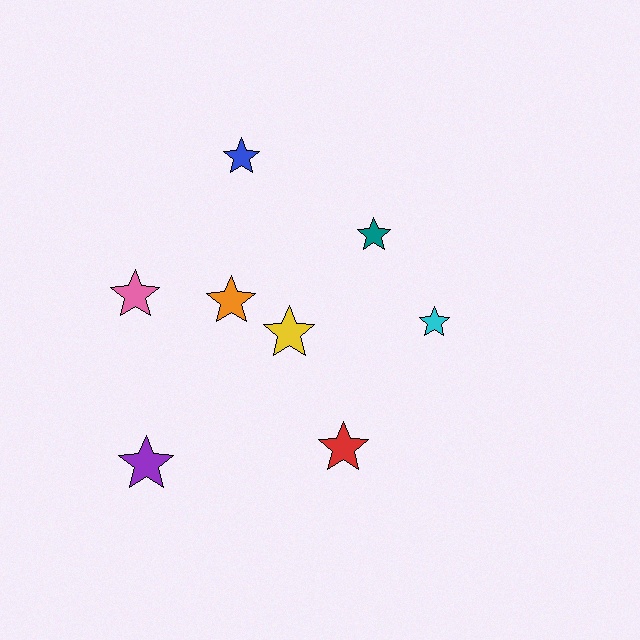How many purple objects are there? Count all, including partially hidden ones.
There is 1 purple object.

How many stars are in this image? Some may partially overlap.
There are 8 stars.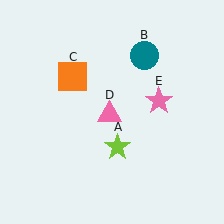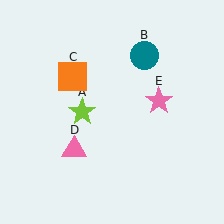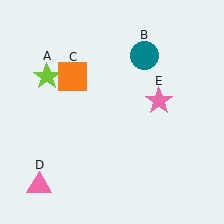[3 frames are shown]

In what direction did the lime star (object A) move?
The lime star (object A) moved up and to the left.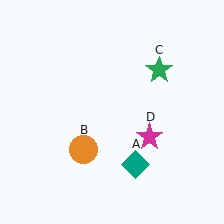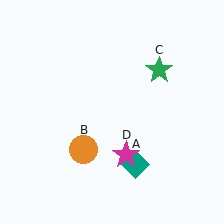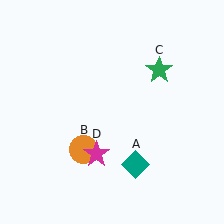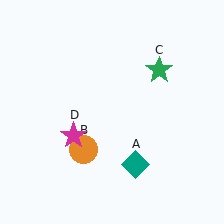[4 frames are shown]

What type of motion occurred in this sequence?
The magenta star (object D) rotated clockwise around the center of the scene.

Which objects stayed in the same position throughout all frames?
Teal diamond (object A) and orange circle (object B) and green star (object C) remained stationary.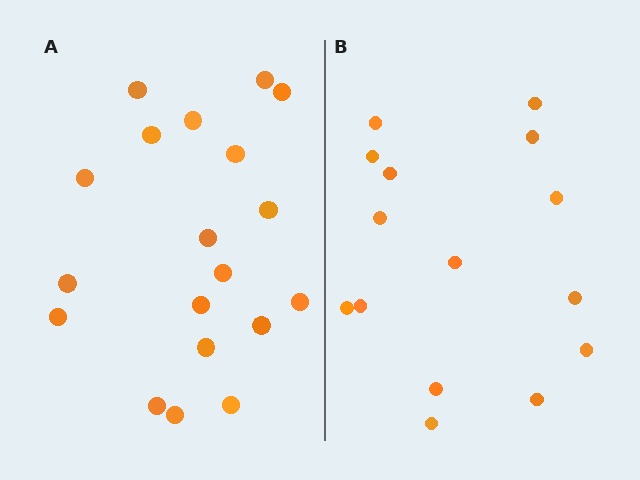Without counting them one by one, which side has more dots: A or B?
Region A (the left region) has more dots.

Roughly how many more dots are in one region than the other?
Region A has about 4 more dots than region B.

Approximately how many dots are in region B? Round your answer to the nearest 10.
About 20 dots. (The exact count is 15, which rounds to 20.)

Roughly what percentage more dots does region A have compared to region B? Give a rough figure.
About 25% more.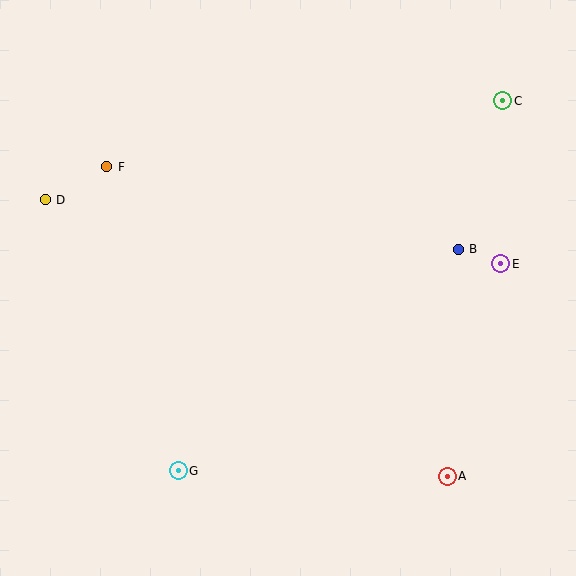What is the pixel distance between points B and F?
The distance between B and F is 361 pixels.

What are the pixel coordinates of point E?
Point E is at (501, 264).